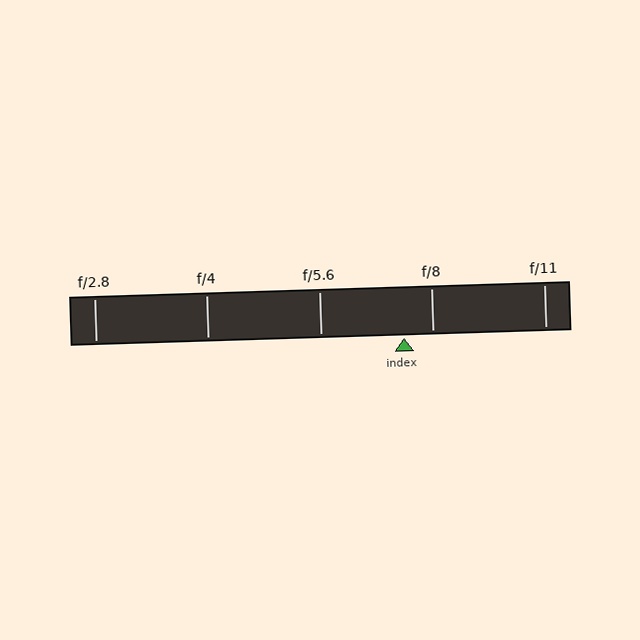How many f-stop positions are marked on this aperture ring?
There are 5 f-stop positions marked.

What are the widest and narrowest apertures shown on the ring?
The widest aperture shown is f/2.8 and the narrowest is f/11.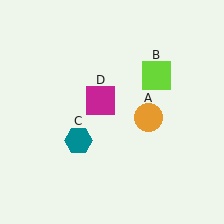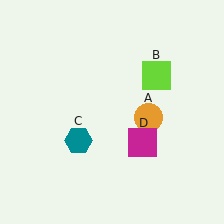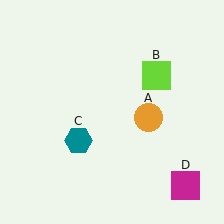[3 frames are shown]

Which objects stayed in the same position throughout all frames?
Orange circle (object A) and lime square (object B) and teal hexagon (object C) remained stationary.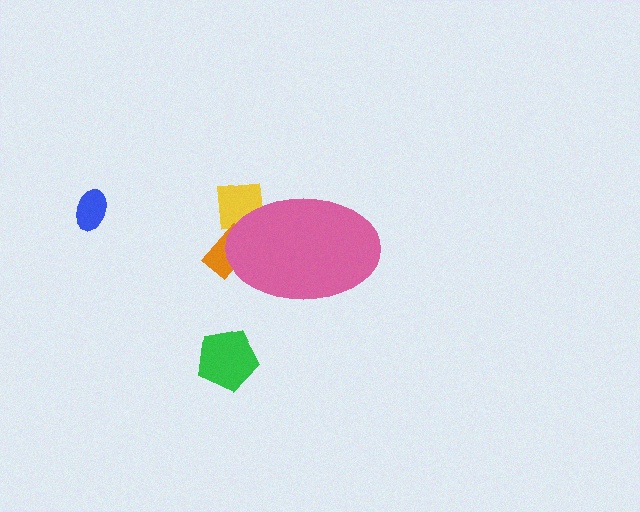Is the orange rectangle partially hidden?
Yes, the orange rectangle is partially hidden behind the pink ellipse.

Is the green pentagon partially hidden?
No, the green pentagon is fully visible.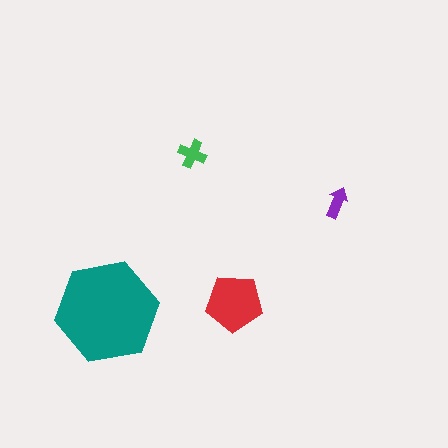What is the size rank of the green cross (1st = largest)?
3rd.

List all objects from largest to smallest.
The teal hexagon, the red pentagon, the green cross, the purple arrow.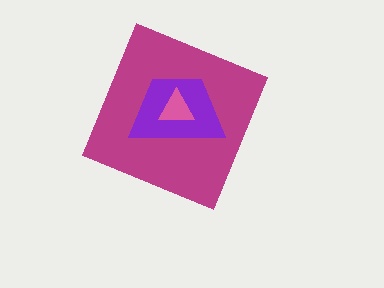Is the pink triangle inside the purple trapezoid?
Yes.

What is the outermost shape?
The magenta diamond.